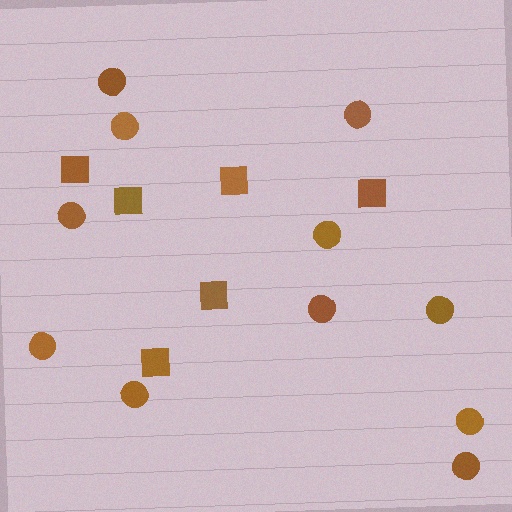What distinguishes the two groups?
There are 2 groups: one group of squares (6) and one group of circles (11).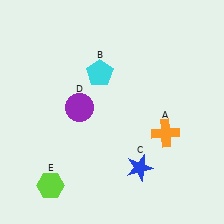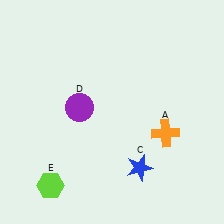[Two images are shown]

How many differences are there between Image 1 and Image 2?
There is 1 difference between the two images.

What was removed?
The cyan pentagon (B) was removed in Image 2.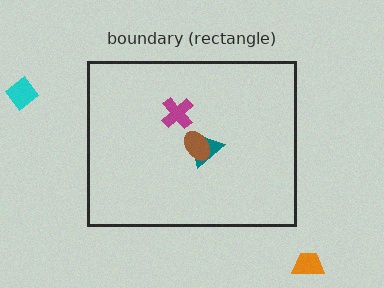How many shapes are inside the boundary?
3 inside, 2 outside.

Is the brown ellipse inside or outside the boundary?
Inside.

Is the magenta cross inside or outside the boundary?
Inside.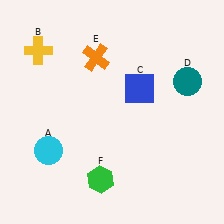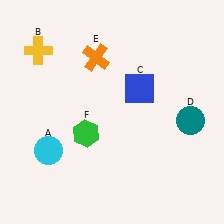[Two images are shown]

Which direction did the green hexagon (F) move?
The green hexagon (F) moved up.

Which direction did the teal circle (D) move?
The teal circle (D) moved down.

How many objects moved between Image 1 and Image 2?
2 objects moved between the two images.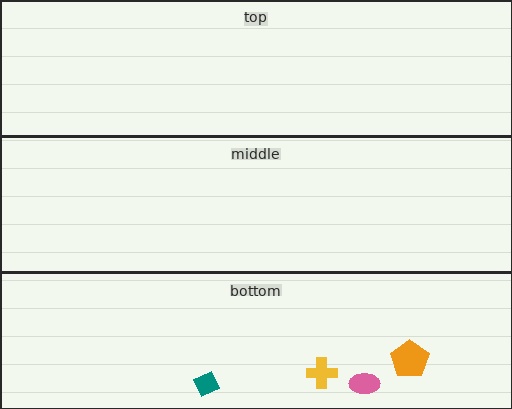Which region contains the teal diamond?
The bottom region.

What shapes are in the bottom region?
The teal diamond, the orange pentagon, the yellow cross, the pink ellipse.